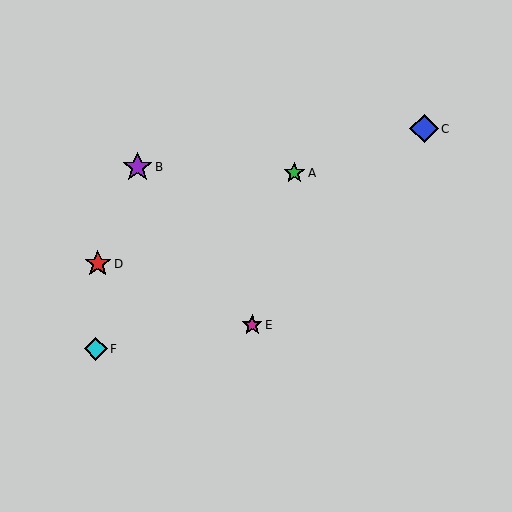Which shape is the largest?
The purple star (labeled B) is the largest.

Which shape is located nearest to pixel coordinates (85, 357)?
The cyan diamond (labeled F) at (96, 349) is nearest to that location.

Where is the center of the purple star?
The center of the purple star is at (137, 167).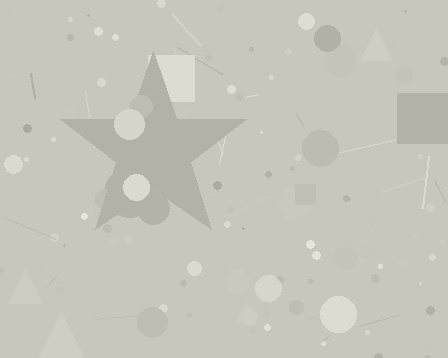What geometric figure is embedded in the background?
A star is embedded in the background.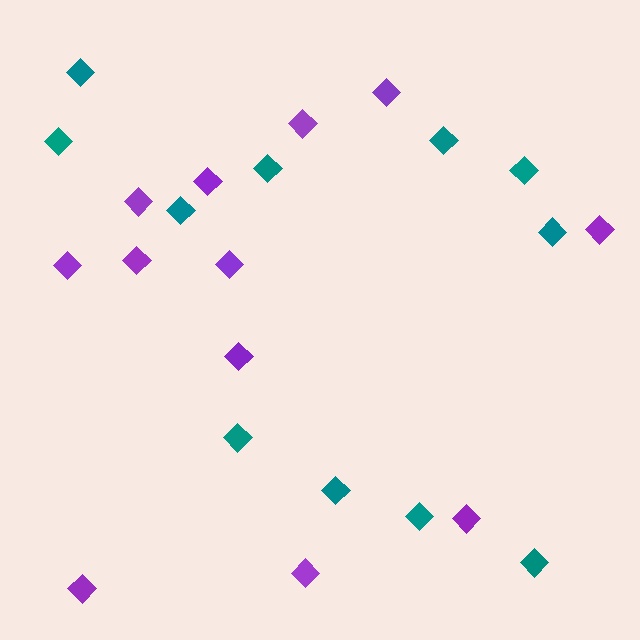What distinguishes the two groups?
There are 2 groups: one group of teal diamonds (11) and one group of purple diamonds (12).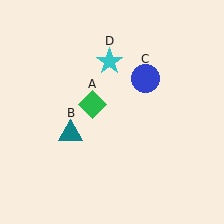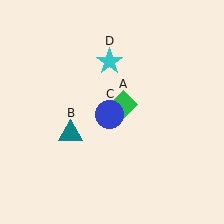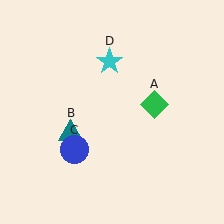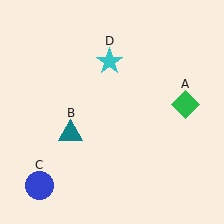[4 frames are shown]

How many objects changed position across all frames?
2 objects changed position: green diamond (object A), blue circle (object C).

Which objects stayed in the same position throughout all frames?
Teal triangle (object B) and cyan star (object D) remained stationary.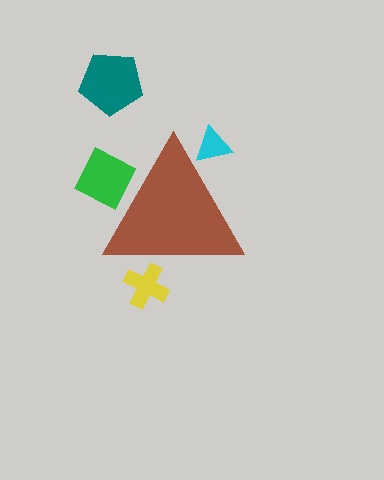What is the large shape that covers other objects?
A brown triangle.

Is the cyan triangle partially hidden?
Yes, the cyan triangle is partially hidden behind the brown triangle.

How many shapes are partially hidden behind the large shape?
3 shapes are partially hidden.